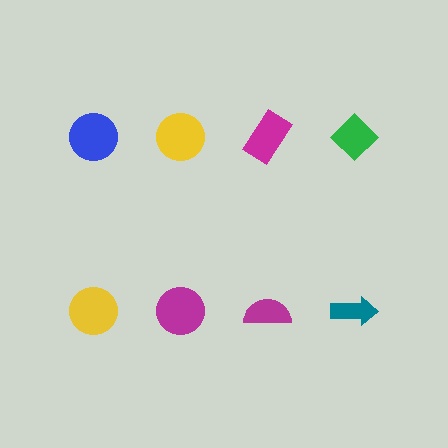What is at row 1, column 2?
A yellow circle.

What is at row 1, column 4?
A green diamond.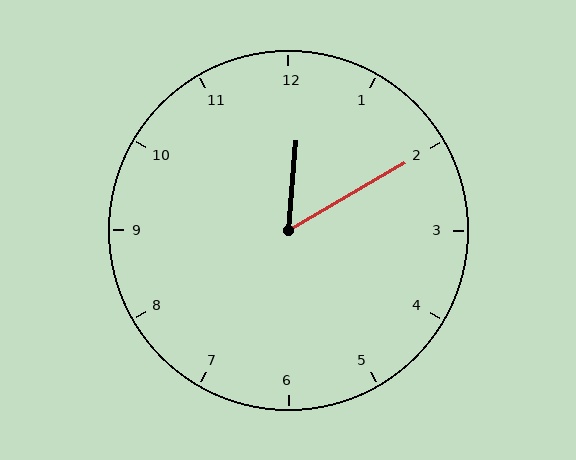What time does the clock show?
12:10.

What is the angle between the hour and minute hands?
Approximately 55 degrees.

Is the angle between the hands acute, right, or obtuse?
It is acute.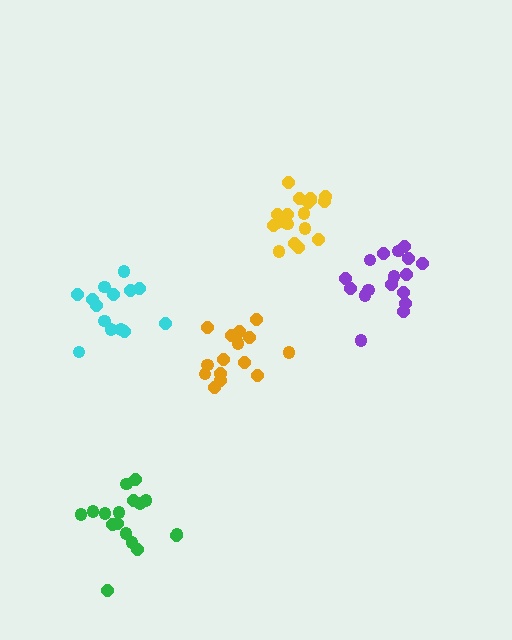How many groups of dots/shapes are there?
There are 5 groups.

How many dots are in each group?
Group 1: 14 dots, Group 2: 15 dots, Group 3: 17 dots, Group 4: 18 dots, Group 5: 17 dots (81 total).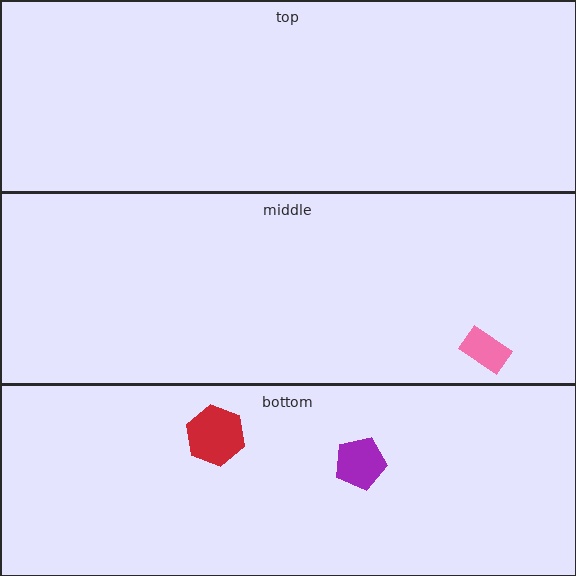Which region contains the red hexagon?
The bottom region.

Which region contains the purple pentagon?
The bottom region.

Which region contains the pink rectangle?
The middle region.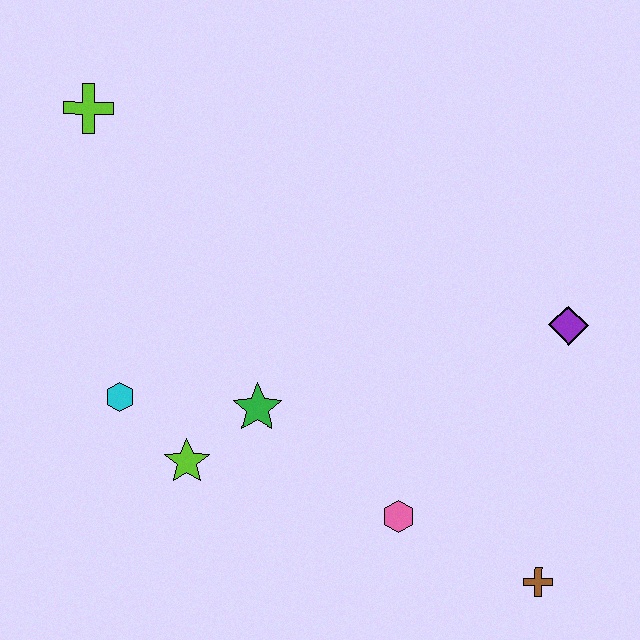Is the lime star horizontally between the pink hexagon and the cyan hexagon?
Yes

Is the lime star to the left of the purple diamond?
Yes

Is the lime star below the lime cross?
Yes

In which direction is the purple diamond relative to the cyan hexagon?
The purple diamond is to the right of the cyan hexagon.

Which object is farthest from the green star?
The lime cross is farthest from the green star.